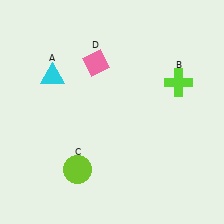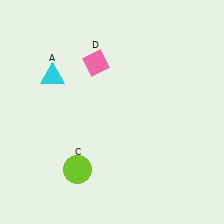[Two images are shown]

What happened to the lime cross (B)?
The lime cross (B) was removed in Image 2. It was in the top-right area of Image 1.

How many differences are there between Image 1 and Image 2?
There is 1 difference between the two images.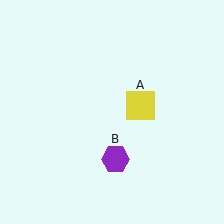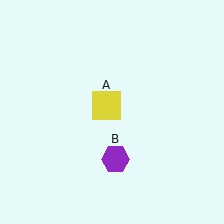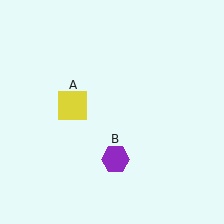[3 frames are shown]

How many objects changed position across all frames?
1 object changed position: yellow square (object A).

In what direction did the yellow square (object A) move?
The yellow square (object A) moved left.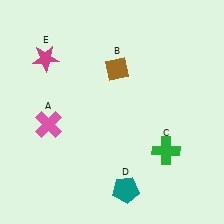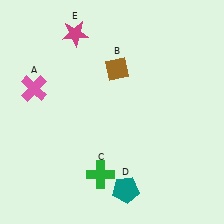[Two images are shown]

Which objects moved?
The objects that moved are: the pink cross (A), the green cross (C), the magenta star (E).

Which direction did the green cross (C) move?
The green cross (C) moved left.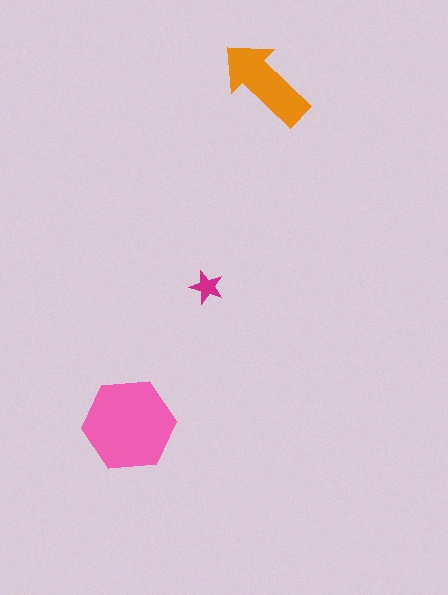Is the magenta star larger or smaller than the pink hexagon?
Smaller.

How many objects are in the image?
There are 3 objects in the image.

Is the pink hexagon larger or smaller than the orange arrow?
Larger.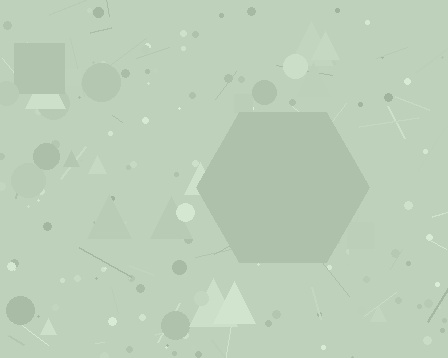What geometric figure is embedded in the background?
A hexagon is embedded in the background.